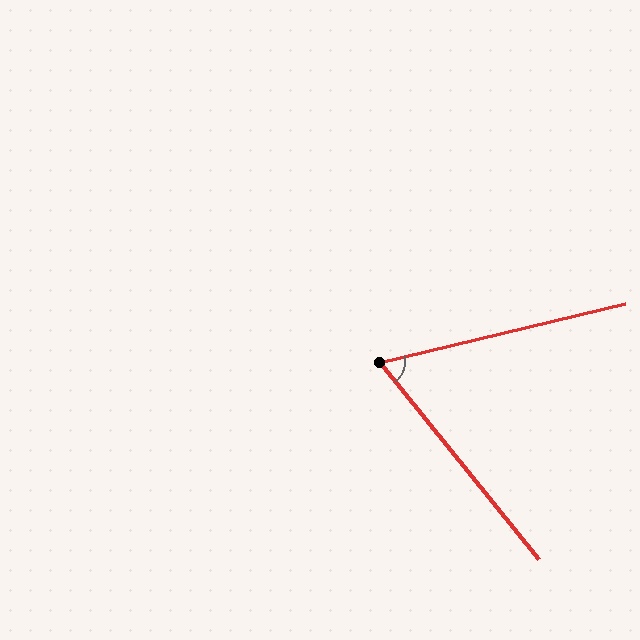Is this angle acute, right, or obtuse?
It is acute.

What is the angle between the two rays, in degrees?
Approximately 65 degrees.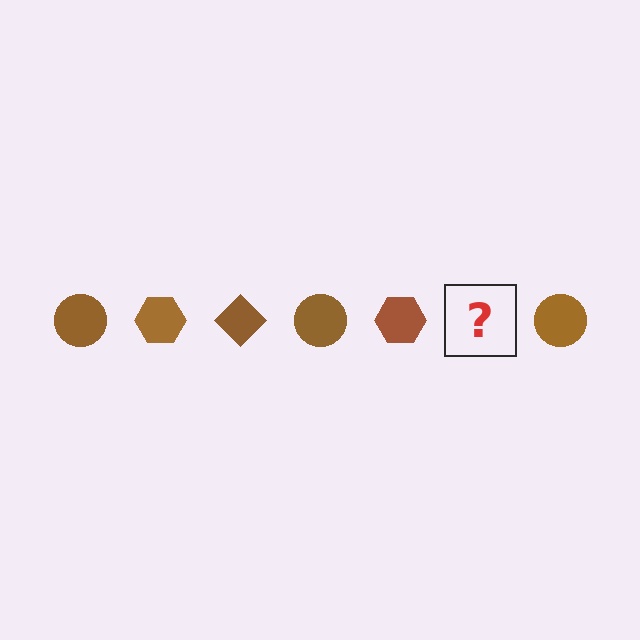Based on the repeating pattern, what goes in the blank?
The blank should be a brown diamond.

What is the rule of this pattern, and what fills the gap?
The rule is that the pattern cycles through circle, hexagon, diamond shapes in brown. The gap should be filled with a brown diamond.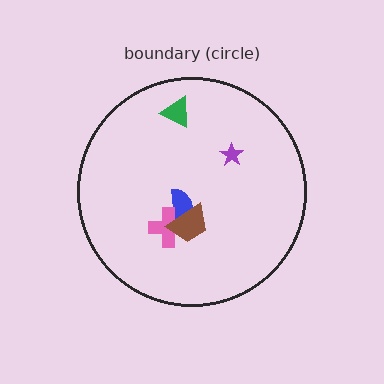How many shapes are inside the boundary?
5 inside, 0 outside.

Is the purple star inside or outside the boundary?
Inside.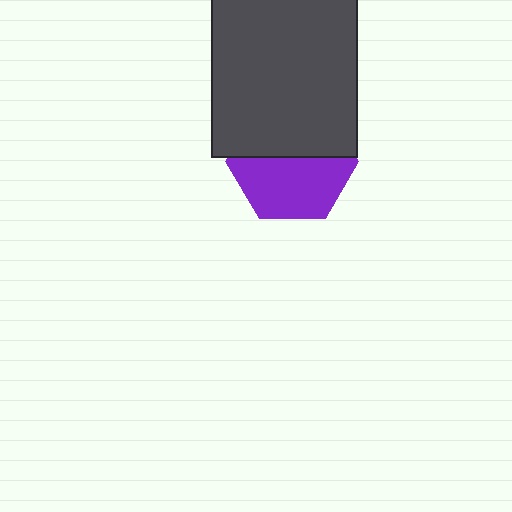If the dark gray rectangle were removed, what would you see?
You would see the complete purple hexagon.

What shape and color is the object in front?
The object in front is a dark gray rectangle.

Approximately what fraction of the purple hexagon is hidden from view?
Roughly 46% of the purple hexagon is hidden behind the dark gray rectangle.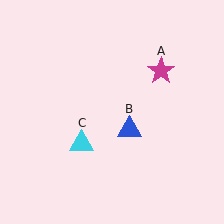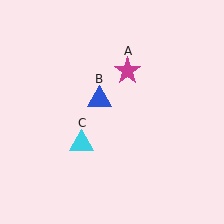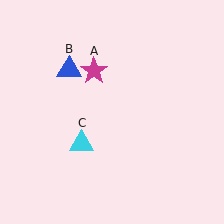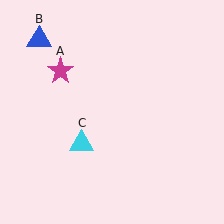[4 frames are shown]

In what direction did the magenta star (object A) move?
The magenta star (object A) moved left.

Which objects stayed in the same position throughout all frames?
Cyan triangle (object C) remained stationary.